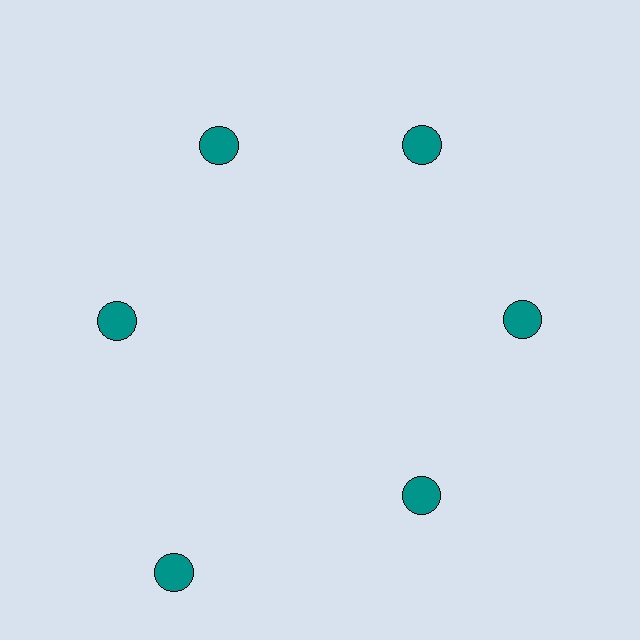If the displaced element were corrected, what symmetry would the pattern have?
It would have 6-fold rotational symmetry — the pattern would map onto itself every 60 degrees.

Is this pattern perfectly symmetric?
No. The 6 teal circles are arranged in a ring, but one element near the 7 o'clock position is pushed outward from the center, breaking the 6-fold rotational symmetry.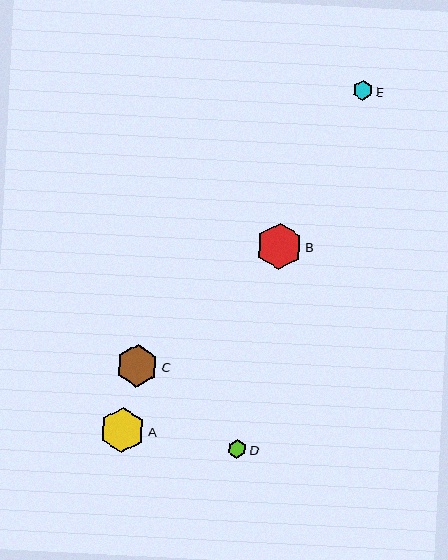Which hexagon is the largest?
Hexagon B is the largest with a size of approximately 46 pixels.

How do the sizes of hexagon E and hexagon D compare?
Hexagon E and hexagon D are approximately the same size.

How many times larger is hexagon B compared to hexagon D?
Hexagon B is approximately 2.5 times the size of hexagon D.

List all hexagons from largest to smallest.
From largest to smallest: B, A, C, E, D.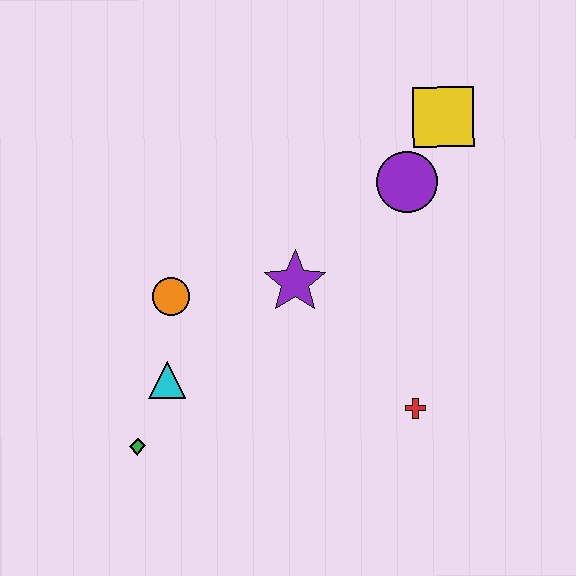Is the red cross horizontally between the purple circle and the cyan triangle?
No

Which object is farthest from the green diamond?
The yellow square is farthest from the green diamond.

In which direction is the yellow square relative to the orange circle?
The yellow square is to the right of the orange circle.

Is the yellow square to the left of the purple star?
No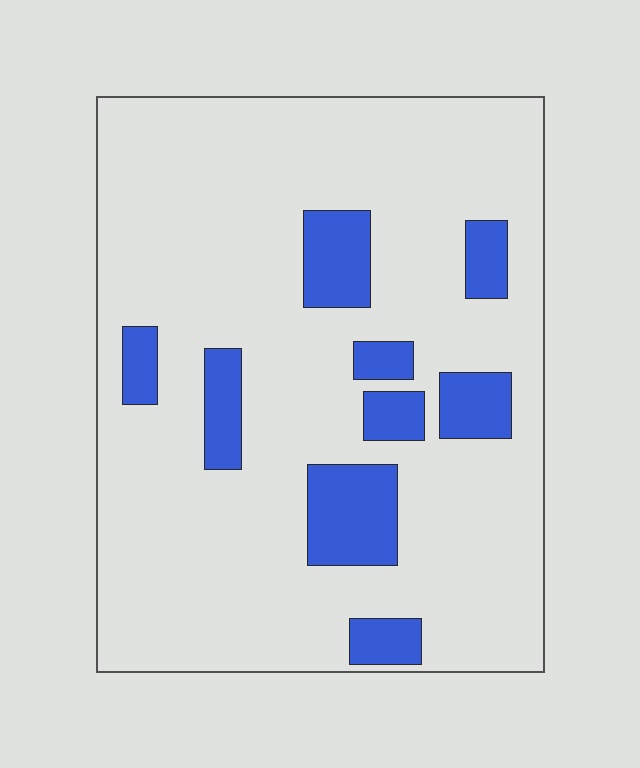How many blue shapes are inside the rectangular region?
9.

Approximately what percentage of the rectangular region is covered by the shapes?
Approximately 15%.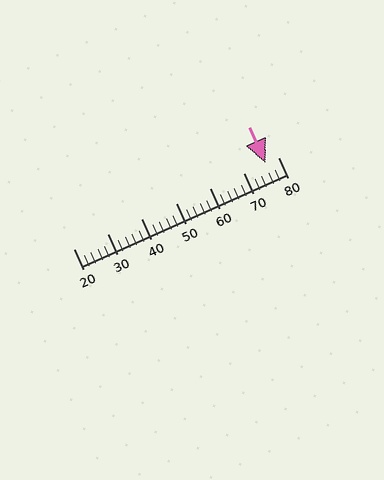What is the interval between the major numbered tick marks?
The major tick marks are spaced 10 units apart.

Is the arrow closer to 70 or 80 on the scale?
The arrow is closer to 80.